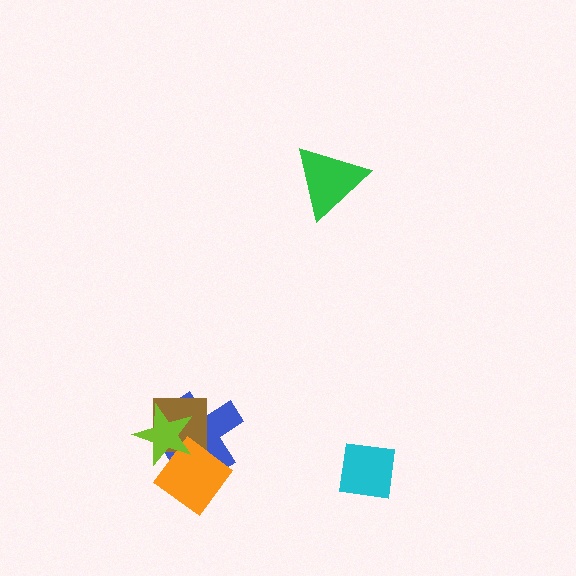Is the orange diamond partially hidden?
Yes, it is partially covered by another shape.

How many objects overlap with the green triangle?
0 objects overlap with the green triangle.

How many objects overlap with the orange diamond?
3 objects overlap with the orange diamond.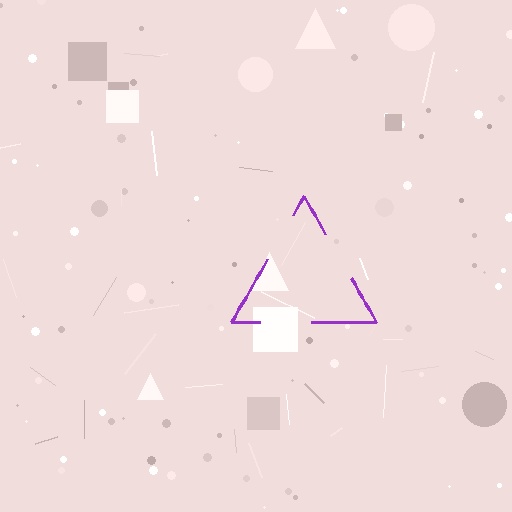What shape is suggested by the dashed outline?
The dashed outline suggests a triangle.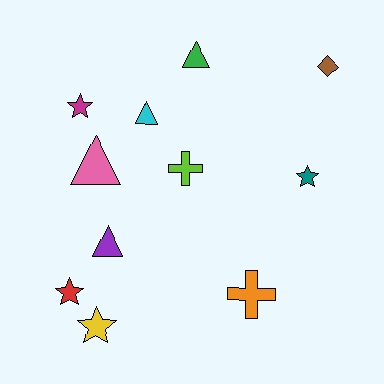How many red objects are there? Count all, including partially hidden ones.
There is 1 red object.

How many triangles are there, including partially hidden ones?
There are 4 triangles.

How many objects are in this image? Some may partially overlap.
There are 11 objects.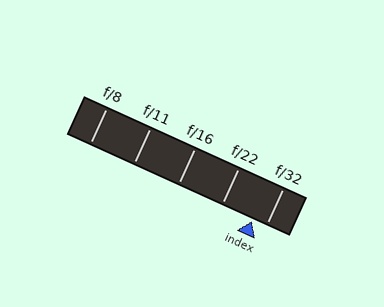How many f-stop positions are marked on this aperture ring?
There are 5 f-stop positions marked.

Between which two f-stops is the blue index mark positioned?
The index mark is between f/22 and f/32.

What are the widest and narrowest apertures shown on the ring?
The widest aperture shown is f/8 and the narrowest is f/32.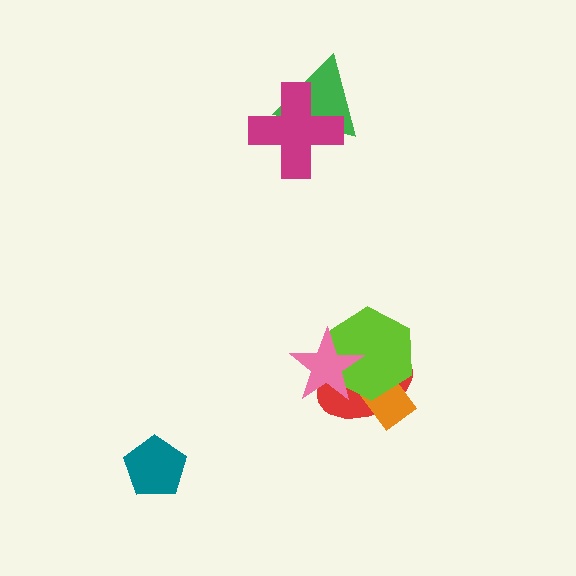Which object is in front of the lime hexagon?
The pink star is in front of the lime hexagon.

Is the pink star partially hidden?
No, no other shape covers it.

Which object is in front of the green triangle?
The magenta cross is in front of the green triangle.